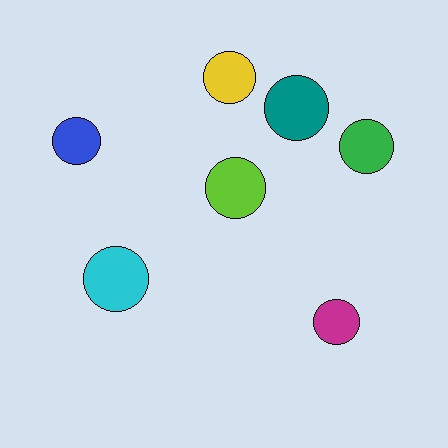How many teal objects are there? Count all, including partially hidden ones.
There is 1 teal object.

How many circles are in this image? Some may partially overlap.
There are 7 circles.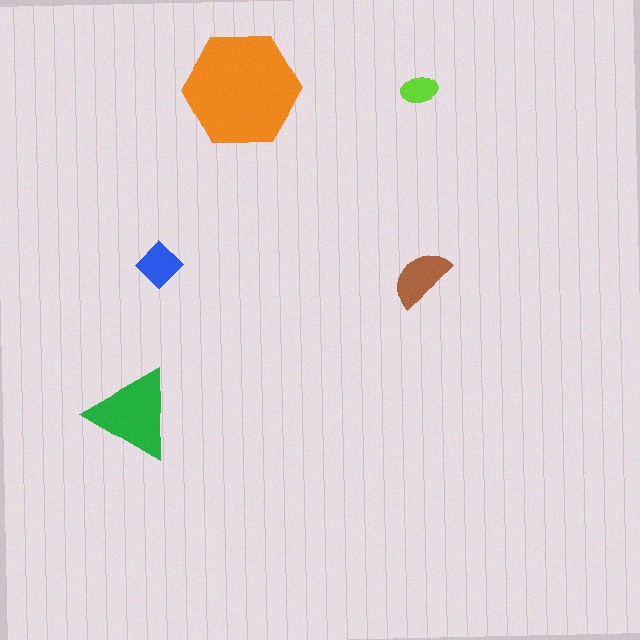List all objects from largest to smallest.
The orange hexagon, the green triangle, the brown semicircle, the blue diamond, the lime ellipse.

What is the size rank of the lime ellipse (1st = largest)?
5th.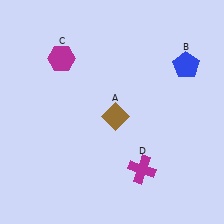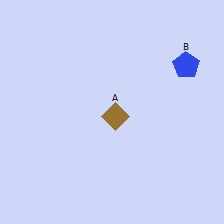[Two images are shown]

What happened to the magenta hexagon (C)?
The magenta hexagon (C) was removed in Image 2. It was in the top-left area of Image 1.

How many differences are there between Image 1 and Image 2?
There are 2 differences between the two images.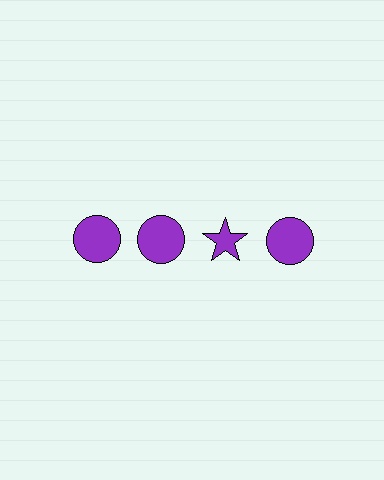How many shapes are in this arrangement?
There are 4 shapes arranged in a grid pattern.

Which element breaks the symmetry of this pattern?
The purple star in the top row, center column breaks the symmetry. All other shapes are purple circles.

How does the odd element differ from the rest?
It has a different shape: star instead of circle.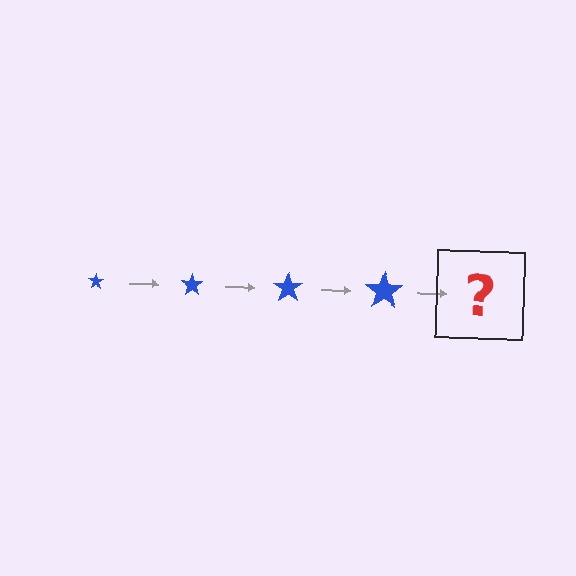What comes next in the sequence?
The next element should be a blue star, larger than the previous one.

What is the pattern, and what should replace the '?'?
The pattern is that the star gets progressively larger each step. The '?' should be a blue star, larger than the previous one.